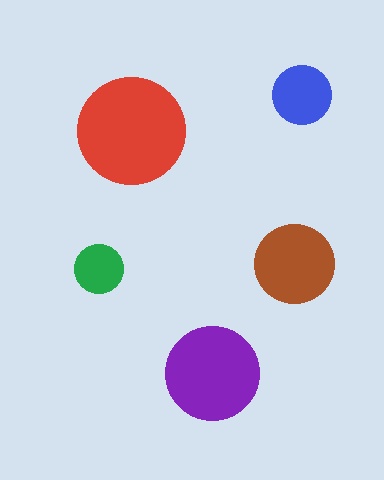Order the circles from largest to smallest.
the red one, the purple one, the brown one, the blue one, the green one.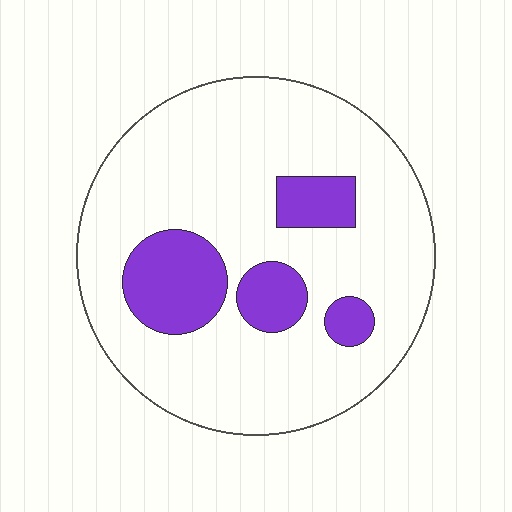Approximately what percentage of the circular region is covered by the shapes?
Approximately 20%.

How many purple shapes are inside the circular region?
4.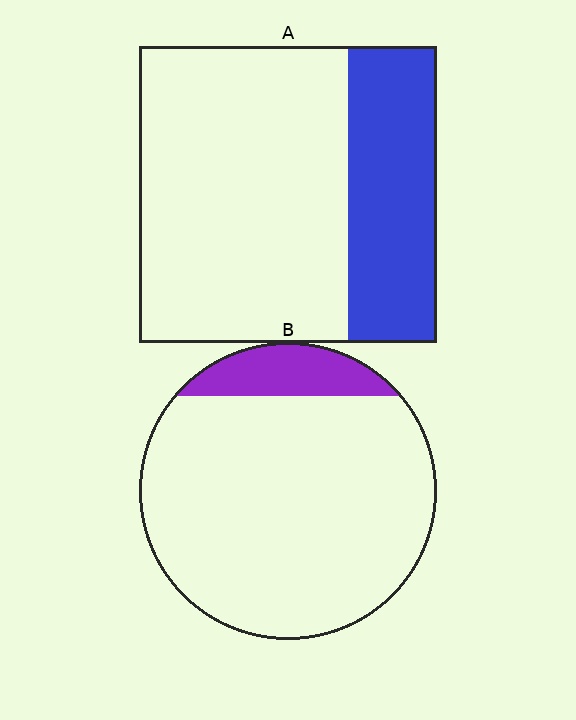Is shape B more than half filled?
No.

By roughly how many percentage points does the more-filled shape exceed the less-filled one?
By roughly 20 percentage points (A over B).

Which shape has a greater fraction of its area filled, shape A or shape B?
Shape A.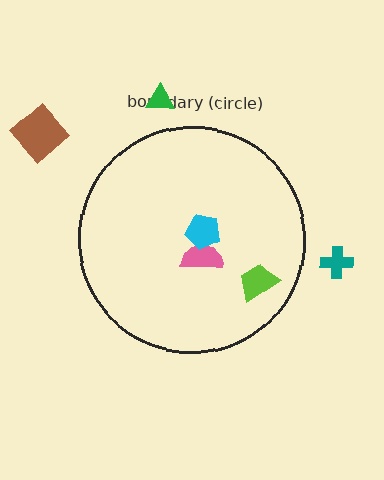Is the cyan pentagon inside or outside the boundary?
Inside.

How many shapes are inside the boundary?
3 inside, 3 outside.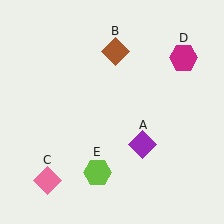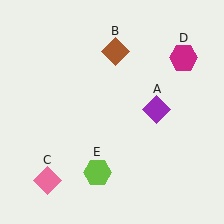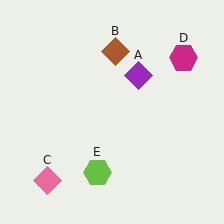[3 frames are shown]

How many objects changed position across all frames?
1 object changed position: purple diamond (object A).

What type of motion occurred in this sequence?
The purple diamond (object A) rotated counterclockwise around the center of the scene.